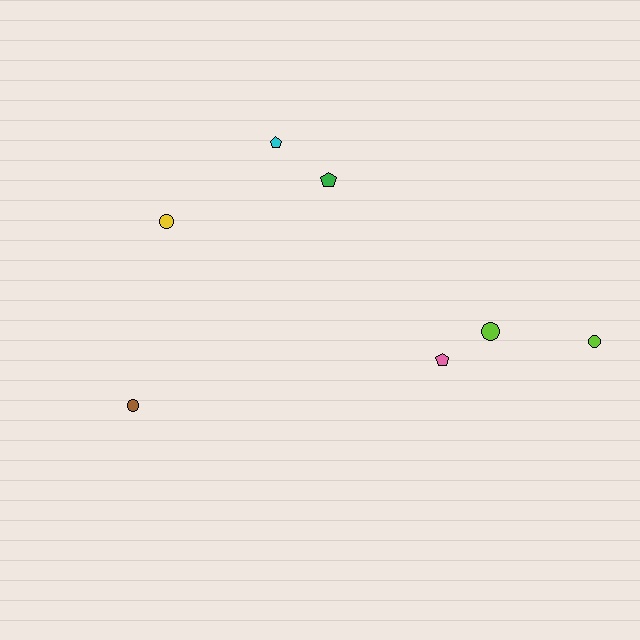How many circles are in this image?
There are 4 circles.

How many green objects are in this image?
There is 1 green object.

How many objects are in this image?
There are 7 objects.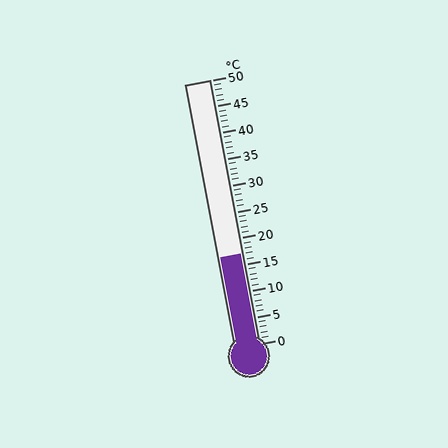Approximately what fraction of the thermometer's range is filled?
The thermometer is filled to approximately 35% of its range.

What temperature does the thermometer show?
The thermometer shows approximately 17°C.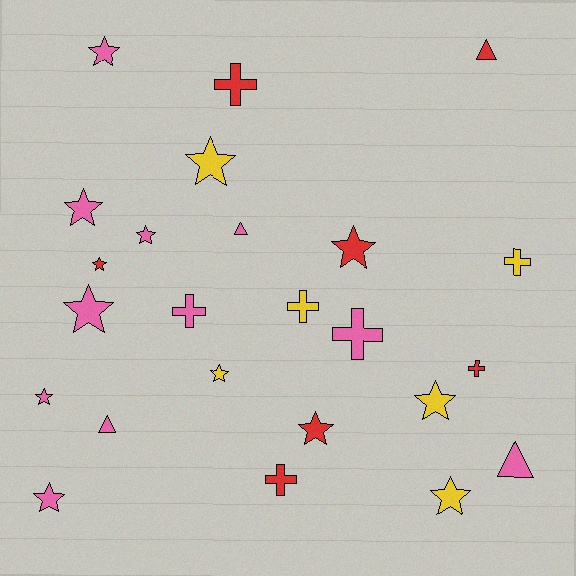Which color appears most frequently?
Pink, with 11 objects.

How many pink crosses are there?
There are 2 pink crosses.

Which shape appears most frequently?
Star, with 13 objects.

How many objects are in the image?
There are 24 objects.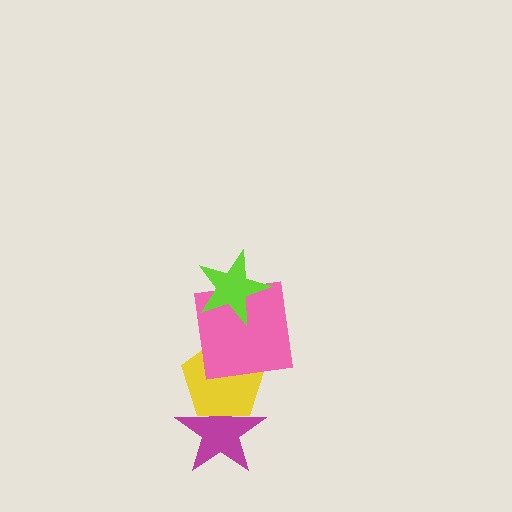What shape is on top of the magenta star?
The yellow pentagon is on top of the magenta star.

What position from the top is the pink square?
The pink square is 2nd from the top.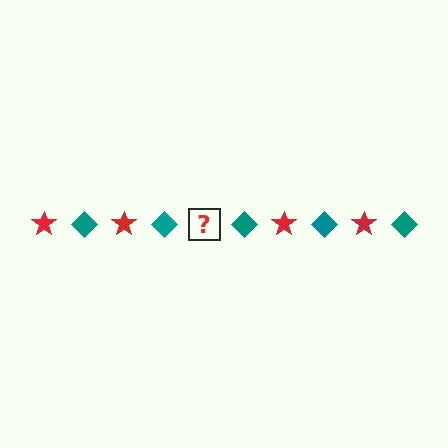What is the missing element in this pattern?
The missing element is a red star.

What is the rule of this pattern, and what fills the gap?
The rule is that the pattern alternates between red star and teal diamond. The gap should be filled with a red star.